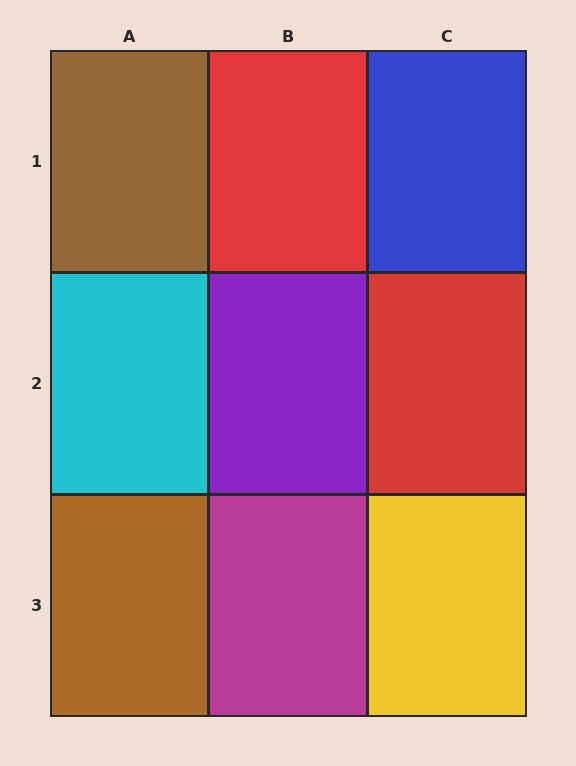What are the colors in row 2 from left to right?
Cyan, purple, red.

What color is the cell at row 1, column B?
Red.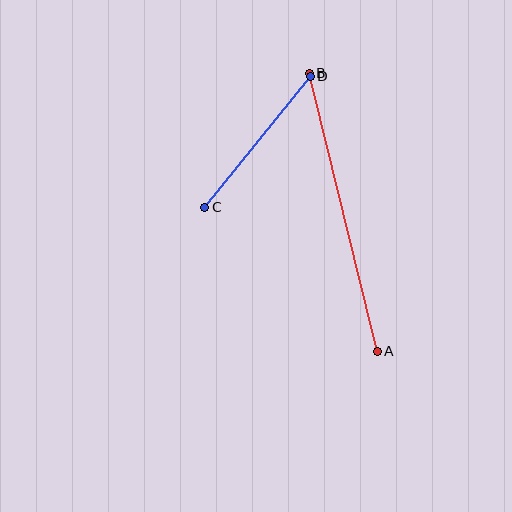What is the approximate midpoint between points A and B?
The midpoint is at approximately (343, 212) pixels.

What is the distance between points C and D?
The distance is approximately 168 pixels.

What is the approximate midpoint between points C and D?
The midpoint is at approximately (257, 142) pixels.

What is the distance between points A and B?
The distance is approximately 286 pixels.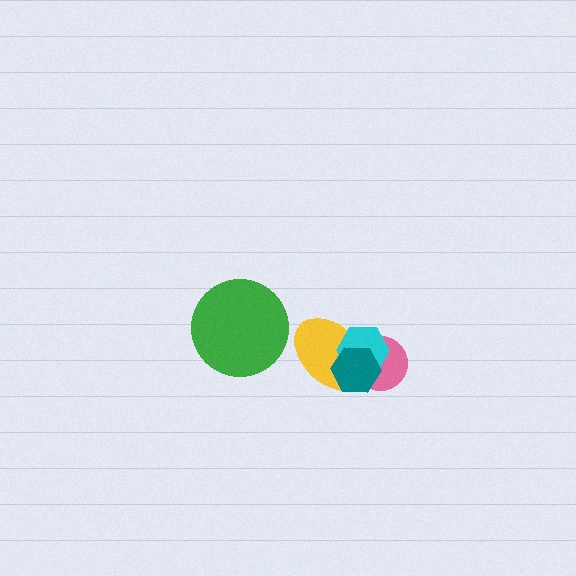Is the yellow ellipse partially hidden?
Yes, it is partially covered by another shape.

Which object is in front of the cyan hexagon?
The teal hexagon is in front of the cyan hexagon.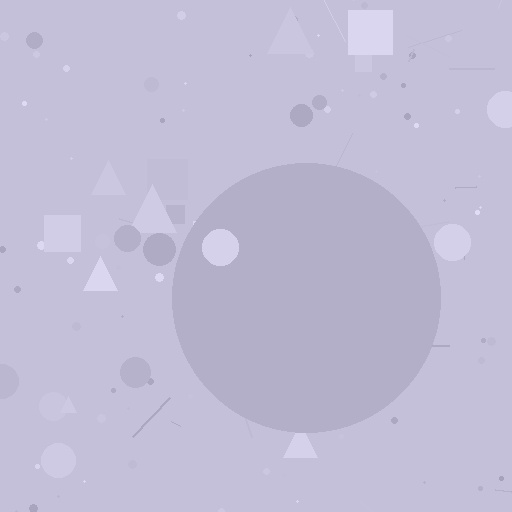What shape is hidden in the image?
A circle is hidden in the image.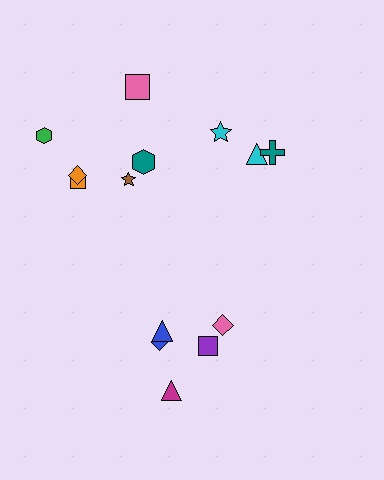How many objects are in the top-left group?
There are 6 objects.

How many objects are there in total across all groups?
There are 14 objects.